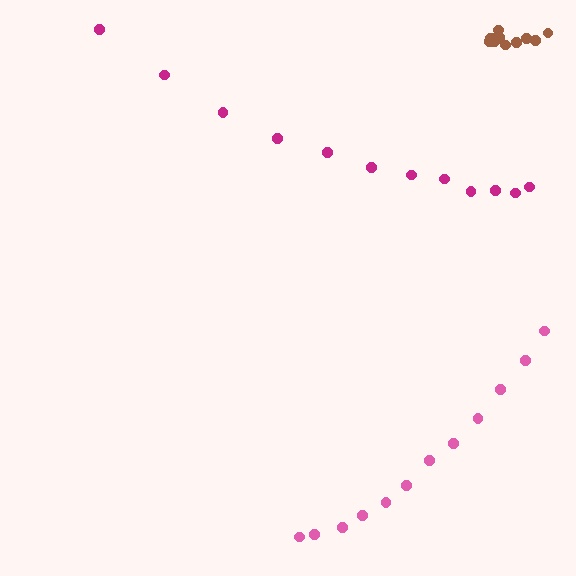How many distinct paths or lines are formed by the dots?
There are 3 distinct paths.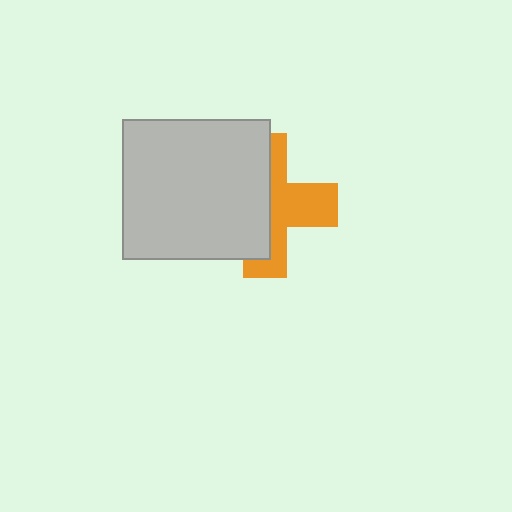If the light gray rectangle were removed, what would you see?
You would see the complete orange cross.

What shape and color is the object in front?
The object in front is a light gray rectangle.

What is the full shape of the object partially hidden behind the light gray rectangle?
The partially hidden object is an orange cross.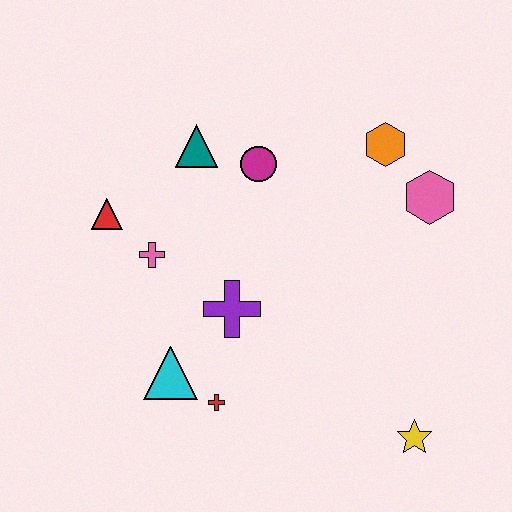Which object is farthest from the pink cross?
The yellow star is farthest from the pink cross.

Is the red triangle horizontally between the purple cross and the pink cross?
No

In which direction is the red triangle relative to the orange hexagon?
The red triangle is to the left of the orange hexagon.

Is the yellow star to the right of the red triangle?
Yes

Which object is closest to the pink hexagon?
The orange hexagon is closest to the pink hexagon.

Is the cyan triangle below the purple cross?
Yes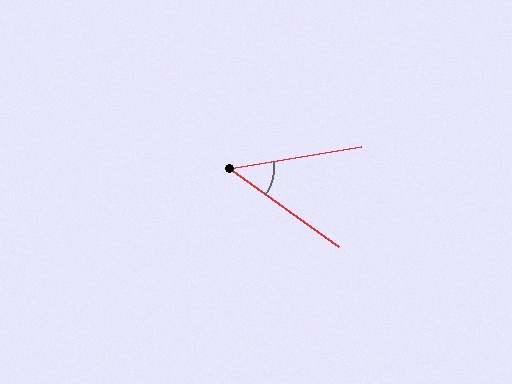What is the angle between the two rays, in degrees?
Approximately 45 degrees.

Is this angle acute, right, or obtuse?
It is acute.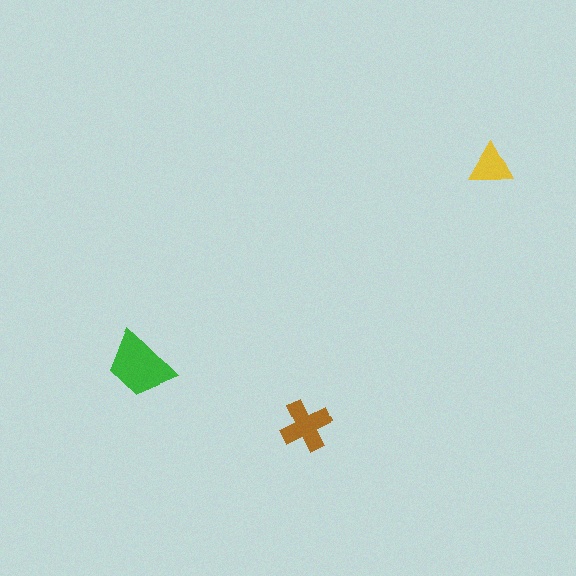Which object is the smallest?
The yellow triangle.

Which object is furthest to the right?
The yellow triangle is rightmost.